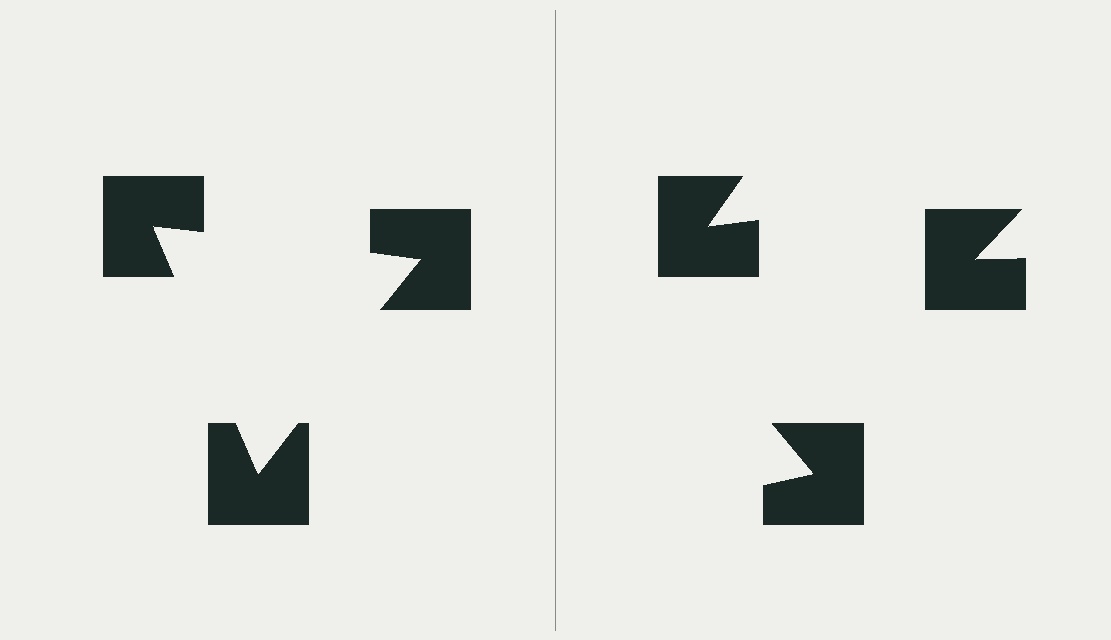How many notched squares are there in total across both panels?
6 — 3 on each side.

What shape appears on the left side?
An illusory triangle.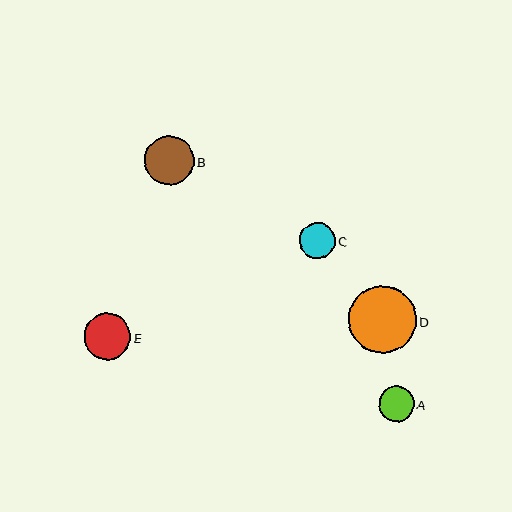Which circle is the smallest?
Circle A is the smallest with a size of approximately 35 pixels.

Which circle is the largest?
Circle D is the largest with a size of approximately 68 pixels.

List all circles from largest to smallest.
From largest to smallest: D, B, E, C, A.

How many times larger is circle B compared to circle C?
Circle B is approximately 1.4 times the size of circle C.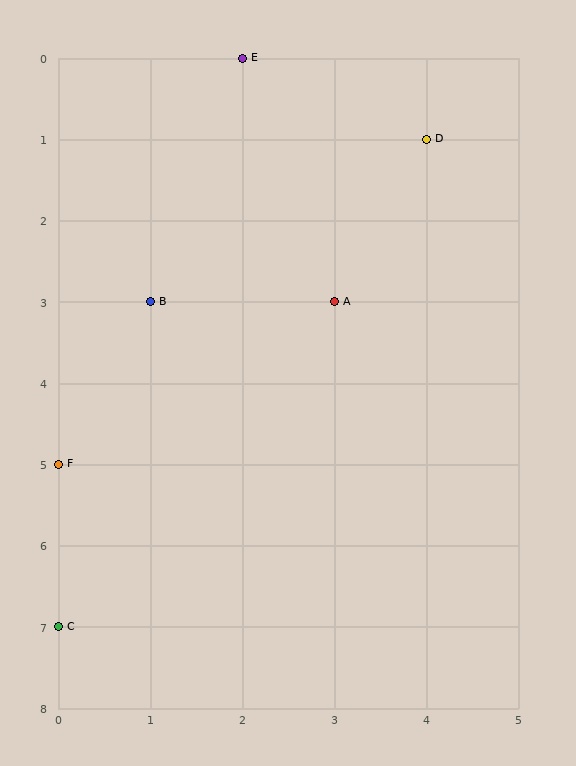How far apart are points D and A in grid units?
Points D and A are 1 column and 2 rows apart (about 2.2 grid units diagonally).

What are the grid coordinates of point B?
Point B is at grid coordinates (1, 3).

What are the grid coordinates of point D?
Point D is at grid coordinates (4, 1).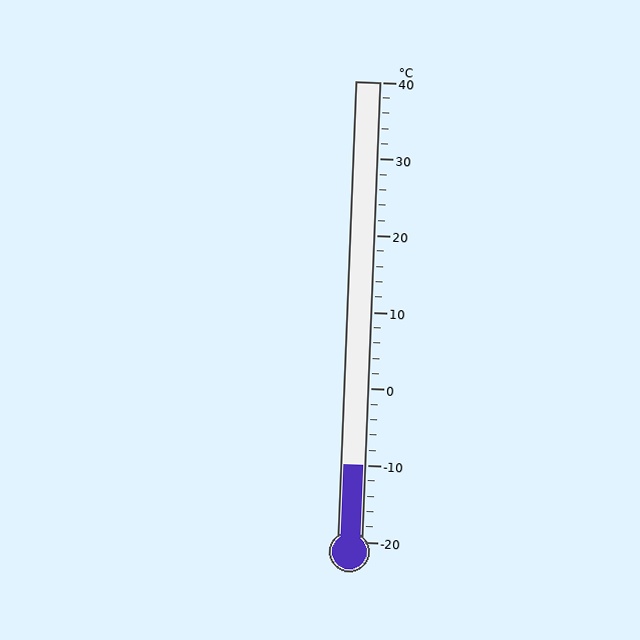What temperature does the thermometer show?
The thermometer shows approximately -10°C.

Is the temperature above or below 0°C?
The temperature is below 0°C.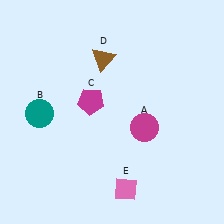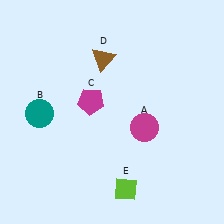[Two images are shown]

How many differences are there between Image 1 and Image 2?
There is 1 difference between the two images.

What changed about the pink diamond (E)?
In Image 1, E is pink. In Image 2, it changed to lime.